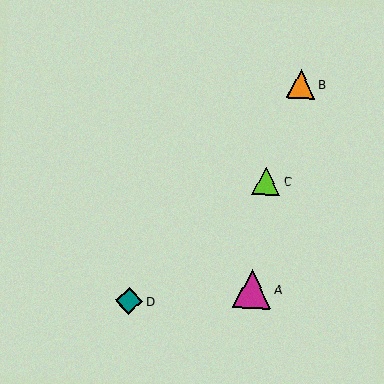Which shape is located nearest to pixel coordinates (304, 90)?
The orange triangle (labeled B) at (301, 84) is nearest to that location.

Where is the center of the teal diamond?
The center of the teal diamond is at (129, 301).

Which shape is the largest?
The magenta triangle (labeled A) is the largest.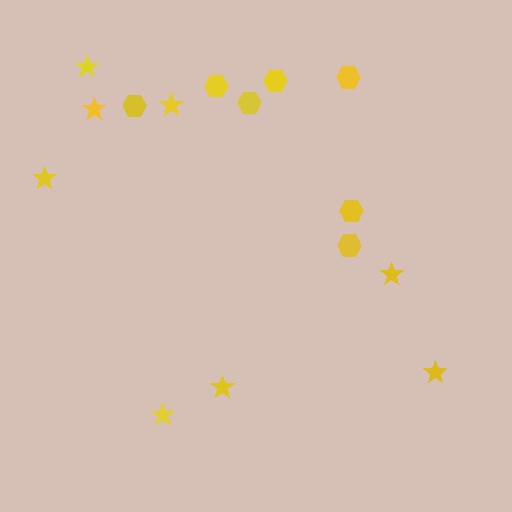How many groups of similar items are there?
There are 2 groups: one group of stars (8) and one group of hexagons (7).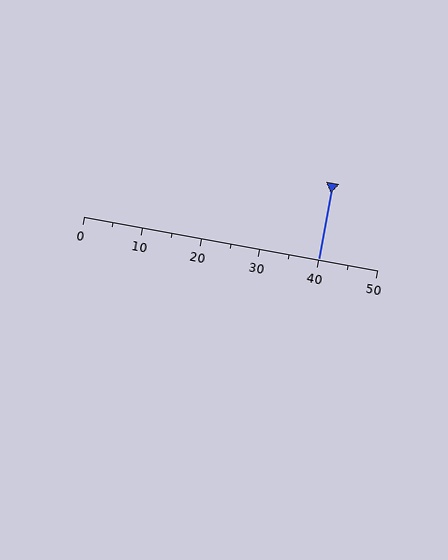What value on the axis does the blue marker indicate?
The marker indicates approximately 40.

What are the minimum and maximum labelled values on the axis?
The axis runs from 0 to 50.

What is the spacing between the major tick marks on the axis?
The major ticks are spaced 10 apart.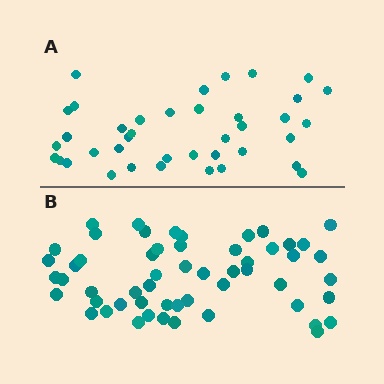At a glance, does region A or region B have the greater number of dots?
Region B (the bottom region) has more dots.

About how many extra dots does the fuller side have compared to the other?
Region B has approximately 15 more dots than region A.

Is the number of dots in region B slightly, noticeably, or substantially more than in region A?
Region B has noticeably more, but not dramatically so. The ratio is roughly 1.4 to 1.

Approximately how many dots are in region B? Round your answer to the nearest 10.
About 60 dots. (The exact count is 55, which rounds to 60.)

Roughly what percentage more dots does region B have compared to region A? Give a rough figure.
About 40% more.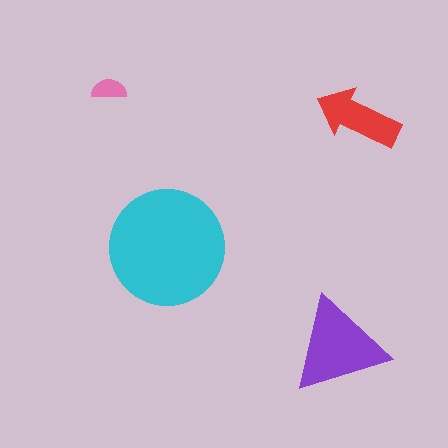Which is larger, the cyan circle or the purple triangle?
The cyan circle.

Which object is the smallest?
The pink semicircle.